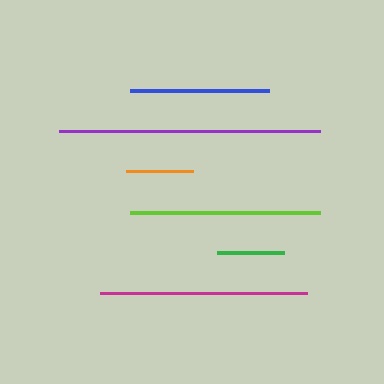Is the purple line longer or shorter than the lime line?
The purple line is longer than the lime line.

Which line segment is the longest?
The purple line is the longest at approximately 261 pixels.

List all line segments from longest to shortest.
From longest to shortest: purple, magenta, lime, blue, green, orange.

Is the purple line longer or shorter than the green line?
The purple line is longer than the green line.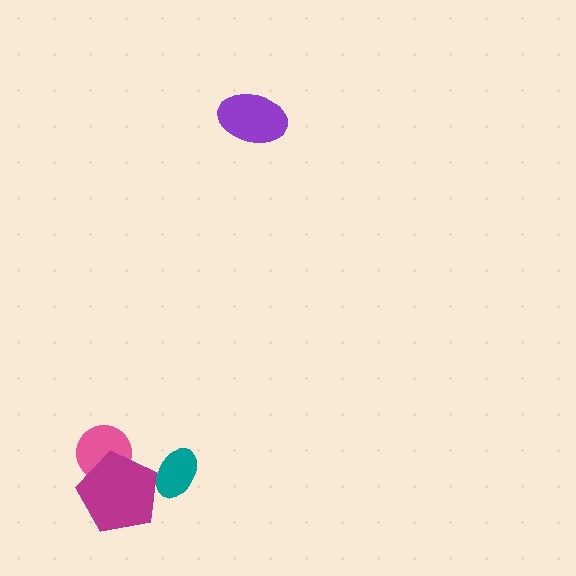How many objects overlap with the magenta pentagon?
2 objects overlap with the magenta pentagon.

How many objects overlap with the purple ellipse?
0 objects overlap with the purple ellipse.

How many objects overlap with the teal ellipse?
1 object overlaps with the teal ellipse.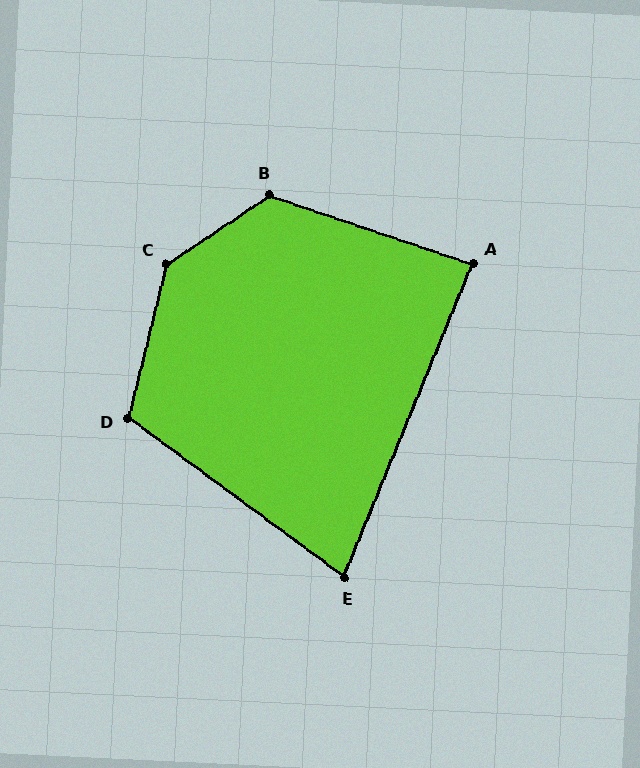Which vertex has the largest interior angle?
C, at approximately 137 degrees.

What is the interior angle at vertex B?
Approximately 128 degrees (obtuse).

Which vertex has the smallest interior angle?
E, at approximately 76 degrees.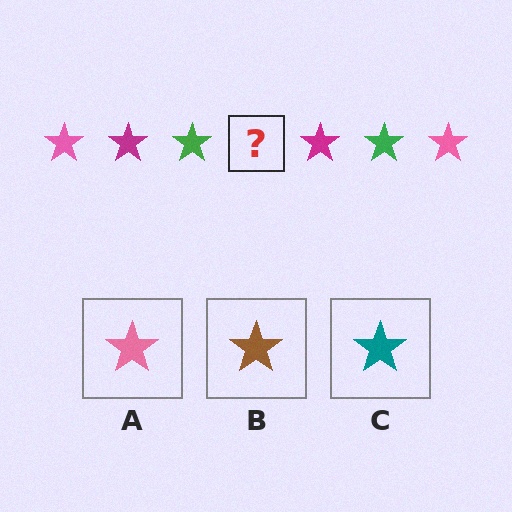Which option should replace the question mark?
Option A.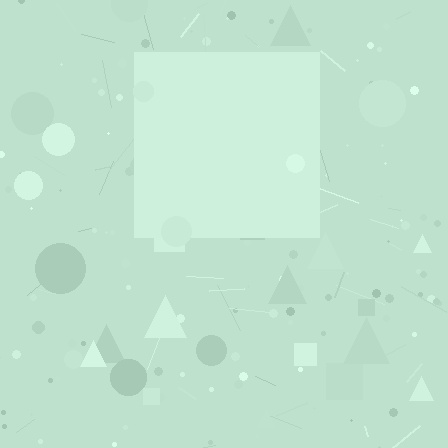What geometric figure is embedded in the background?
A square is embedded in the background.